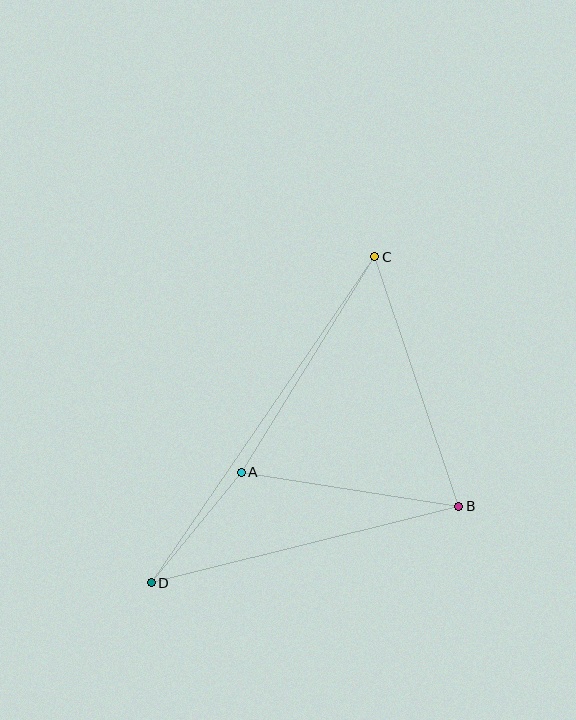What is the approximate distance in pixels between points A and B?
The distance between A and B is approximately 220 pixels.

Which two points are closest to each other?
Points A and D are closest to each other.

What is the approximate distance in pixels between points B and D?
The distance between B and D is approximately 317 pixels.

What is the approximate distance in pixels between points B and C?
The distance between B and C is approximately 263 pixels.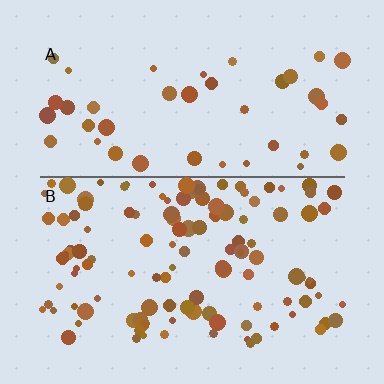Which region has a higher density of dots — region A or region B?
B (the bottom).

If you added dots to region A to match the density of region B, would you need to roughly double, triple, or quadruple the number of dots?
Approximately triple.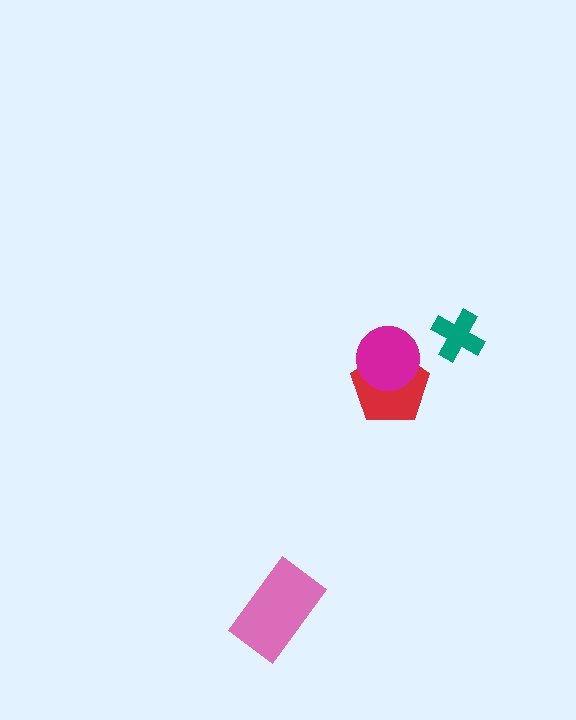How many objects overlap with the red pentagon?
1 object overlaps with the red pentagon.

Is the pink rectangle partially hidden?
No, no other shape covers it.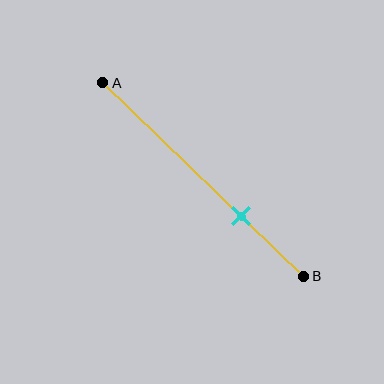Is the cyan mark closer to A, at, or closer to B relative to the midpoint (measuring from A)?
The cyan mark is closer to point B than the midpoint of segment AB.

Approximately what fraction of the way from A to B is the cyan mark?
The cyan mark is approximately 70% of the way from A to B.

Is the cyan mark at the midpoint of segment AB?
No, the mark is at about 70% from A, not at the 50% midpoint.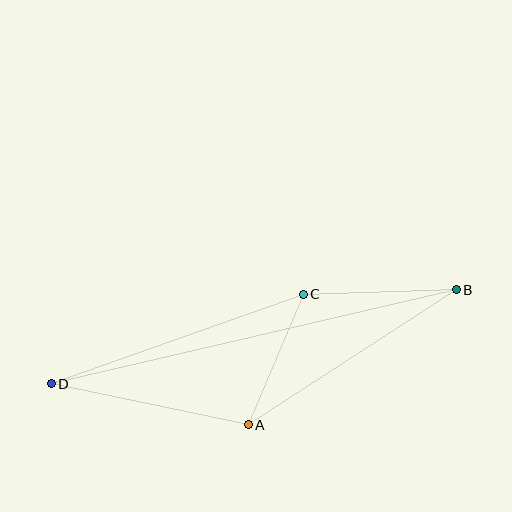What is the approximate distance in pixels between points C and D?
The distance between C and D is approximately 268 pixels.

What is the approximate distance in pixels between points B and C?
The distance between B and C is approximately 153 pixels.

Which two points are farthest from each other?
Points B and D are farthest from each other.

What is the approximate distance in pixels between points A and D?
The distance between A and D is approximately 201 pixels.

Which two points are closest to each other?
Points A and C are closest to each other.